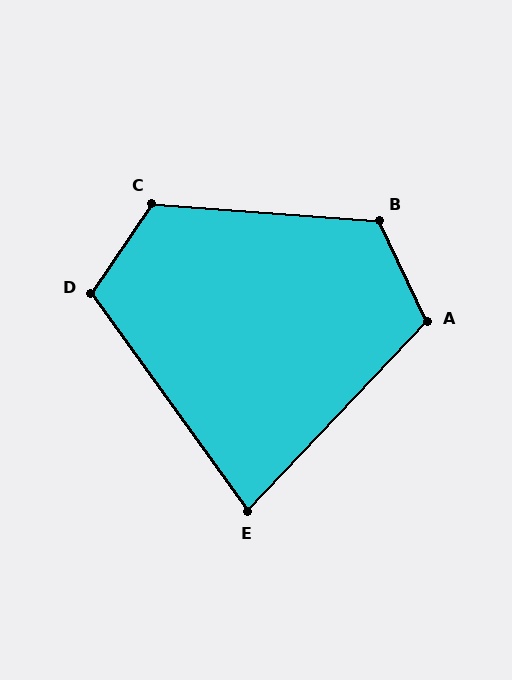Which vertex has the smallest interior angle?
E, at approximately 79 degrees.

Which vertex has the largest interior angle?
C, at approximately 120 degrees.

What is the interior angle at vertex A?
Approximately 112 degrees (obtuse).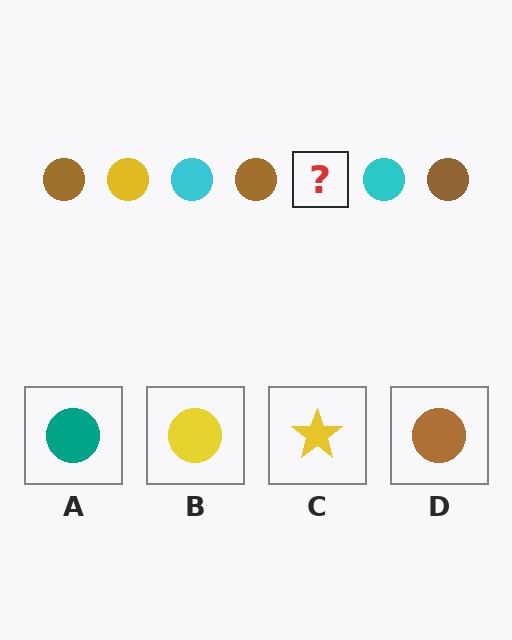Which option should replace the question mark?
Option B.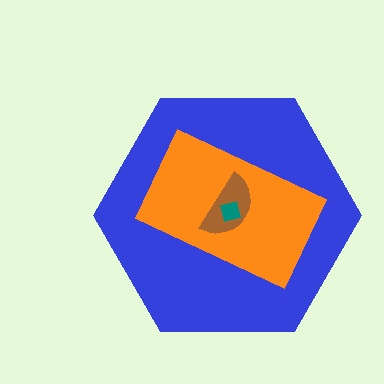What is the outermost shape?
The blue hexagon.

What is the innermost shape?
The teal square.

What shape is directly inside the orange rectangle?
The brown semicircle.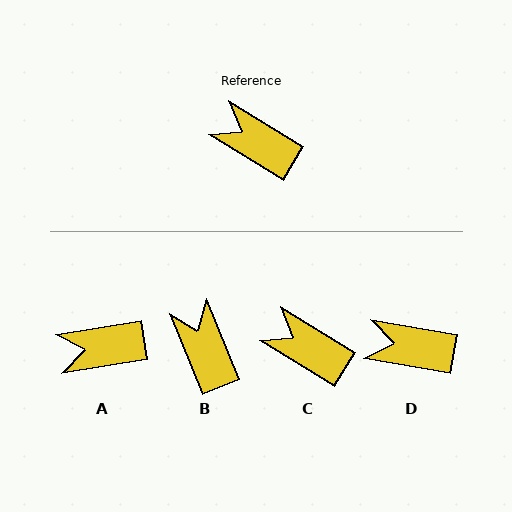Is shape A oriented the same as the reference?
No, it is off by about 41 degrees.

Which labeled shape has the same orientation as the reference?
C.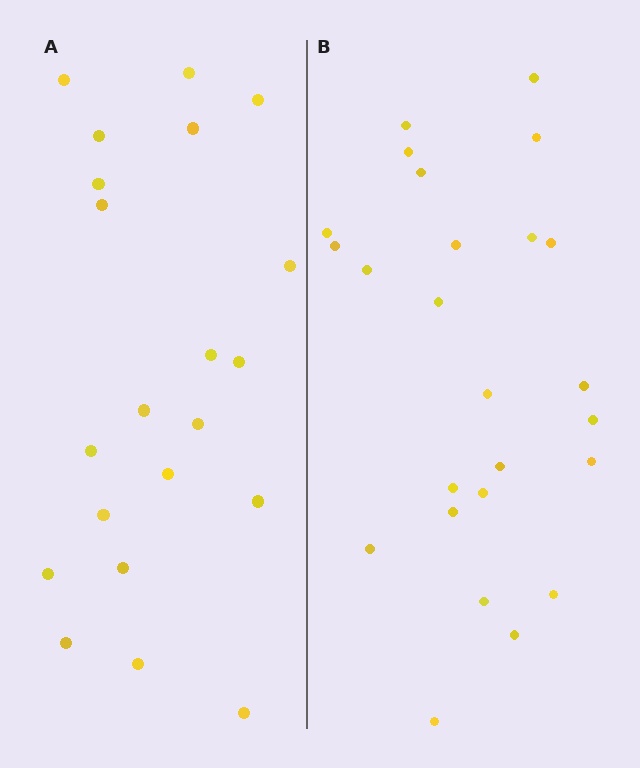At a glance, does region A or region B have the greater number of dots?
Region B (the right region) has more dots.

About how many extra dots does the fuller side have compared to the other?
Region B has about 4 more dots than region A.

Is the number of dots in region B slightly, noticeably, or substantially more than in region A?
Region B has only slightly more — the two regions are fairly close. The ratio is roughly 1.2 to 1.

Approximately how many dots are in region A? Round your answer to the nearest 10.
About 20 dots. (The exact count is 21, which rounds to 20.)